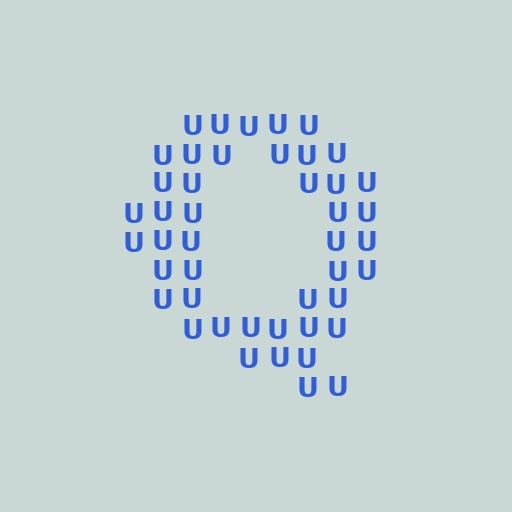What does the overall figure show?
The overall figure shows the letter Q.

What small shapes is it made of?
It is made of small letter U's.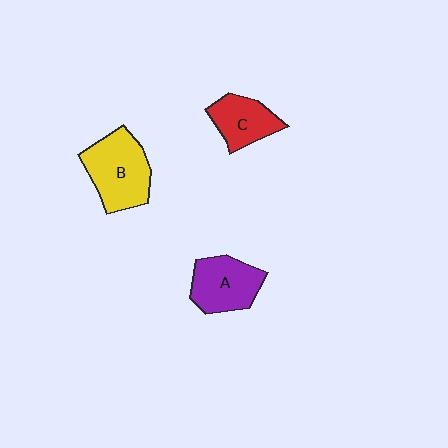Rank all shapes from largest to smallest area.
From largest to smallest: B (yellow), A (purple), C (red).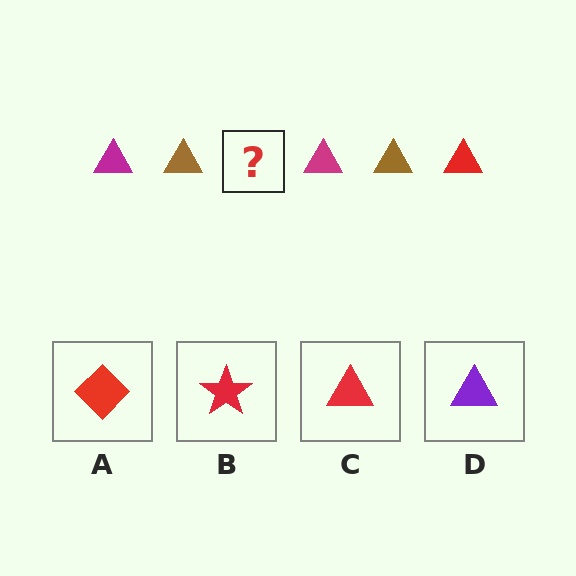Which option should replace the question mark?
Option C.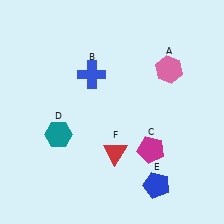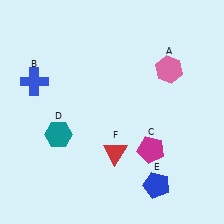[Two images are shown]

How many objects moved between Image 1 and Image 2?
1 object moved between the two images.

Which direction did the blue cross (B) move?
The blue cross (B) moved left.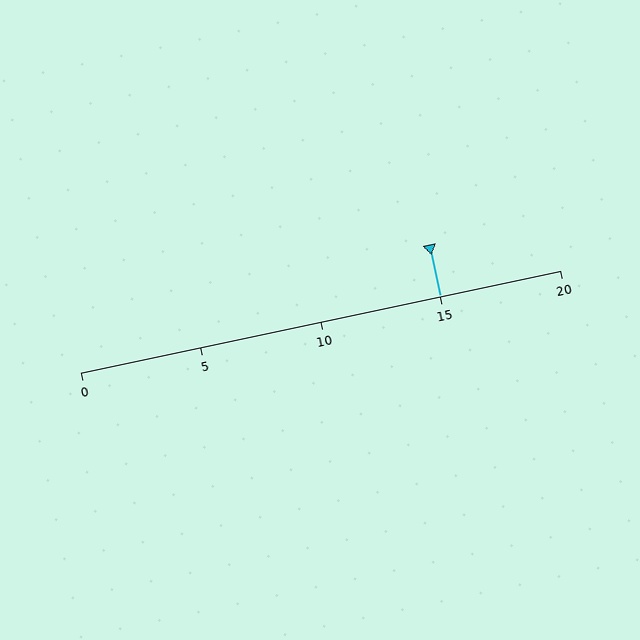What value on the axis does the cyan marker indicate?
The marker indicates approximately 15.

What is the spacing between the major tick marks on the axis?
The major ticks are spaced 5 apart.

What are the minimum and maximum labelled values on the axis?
The axis runs from 0 to 20.